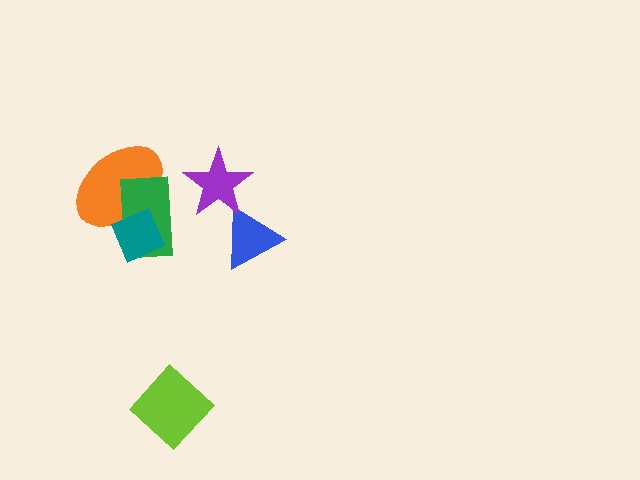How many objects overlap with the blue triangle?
1 object overlaps with the blue triangle.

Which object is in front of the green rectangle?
The teal diamond is in front of the green rectangle.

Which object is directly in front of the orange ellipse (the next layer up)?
The green rectangle is directly in front of the orange ellipse.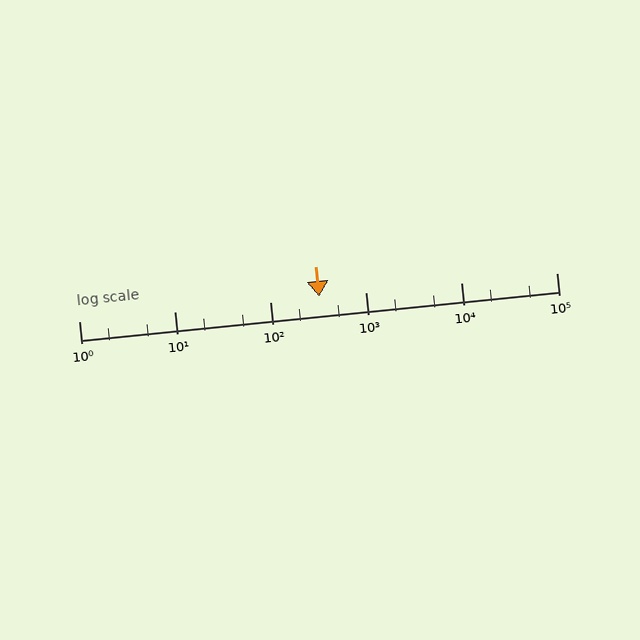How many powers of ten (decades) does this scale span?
The scale spans 5 decades, from 1 to 100000.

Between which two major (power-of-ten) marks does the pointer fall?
The pointer is between 100 and 1000.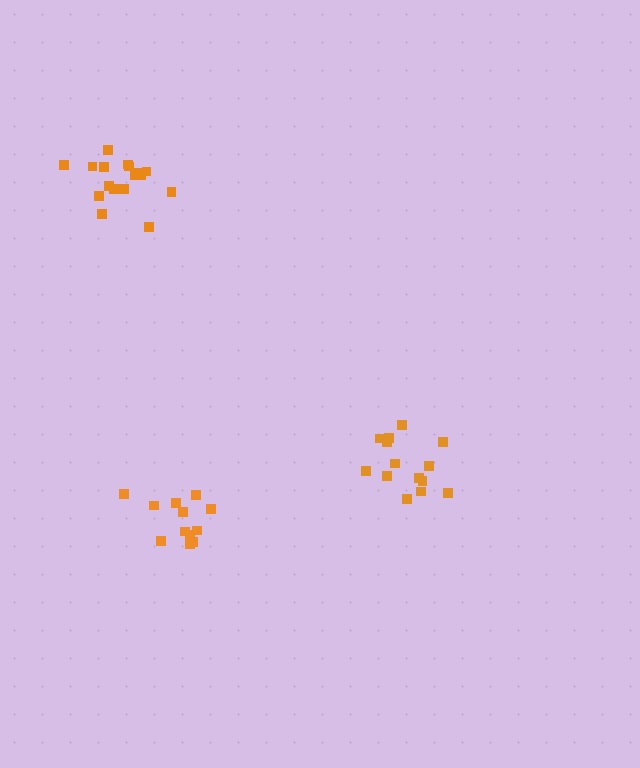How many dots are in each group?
Group 1: 17 dots, Group 2: 12 dots, Group 3: 14 dots (43 total).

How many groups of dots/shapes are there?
There are 3 groups.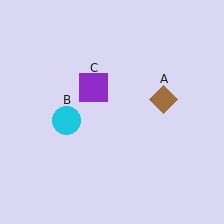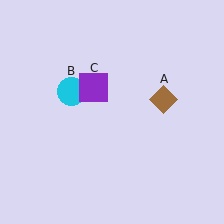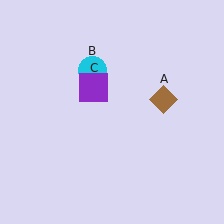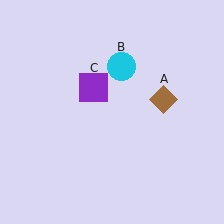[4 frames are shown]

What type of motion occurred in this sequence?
The cyan circle (object B) rotated clockwise around the center of the scene.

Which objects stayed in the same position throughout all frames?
Brown diamond (object A) and purple square (object C) remained stationary.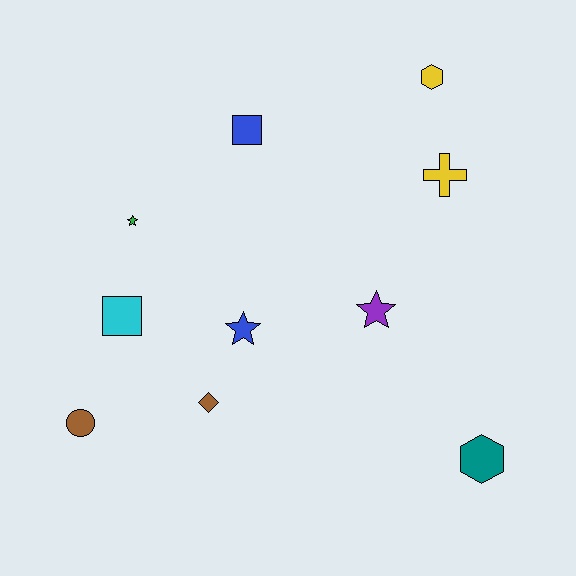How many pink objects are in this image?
There are no pink objects.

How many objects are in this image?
There are 10 objects.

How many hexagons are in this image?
There are 2 hexagons.